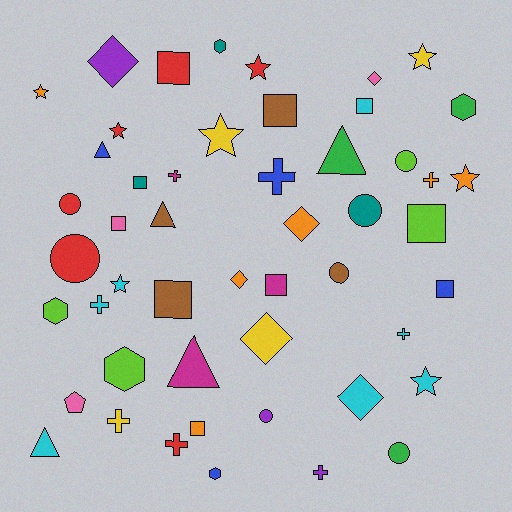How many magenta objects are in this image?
There are 3 magenta objects.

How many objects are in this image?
There are 50 objects.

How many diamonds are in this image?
There are 6 diamonds.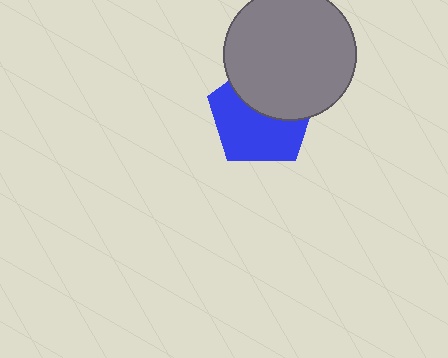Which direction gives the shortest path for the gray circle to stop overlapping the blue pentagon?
Moving up gives the shortest separation.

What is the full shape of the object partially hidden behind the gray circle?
The partially hidden object is a blue pentagon.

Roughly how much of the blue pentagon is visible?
About half of it is visible (roughly 57%).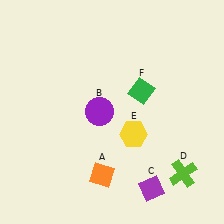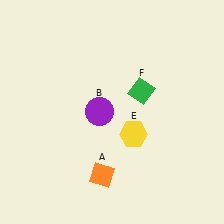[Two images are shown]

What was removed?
The purple diamond (C), the lime cross (D) were removed in Image 2.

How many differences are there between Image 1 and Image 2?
There are 2 differences between the two images.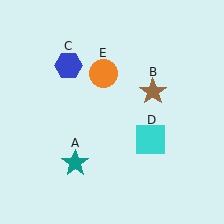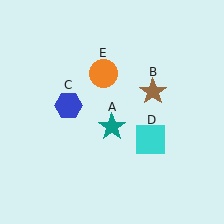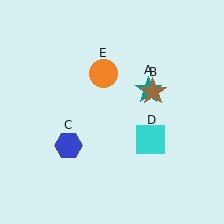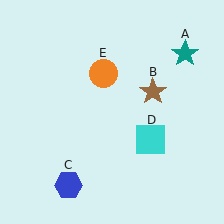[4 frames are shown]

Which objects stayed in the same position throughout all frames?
Brown star (object B) and cyan square (object D) and orange circle (object E) remained stationary.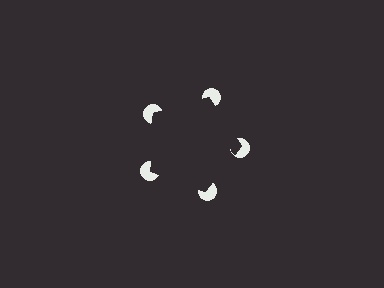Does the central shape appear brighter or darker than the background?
It typically appears slightly darker than the background, even though no actual brightness change is drawn.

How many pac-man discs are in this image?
There are 5 — one at each vertex of the illusory pentagon.